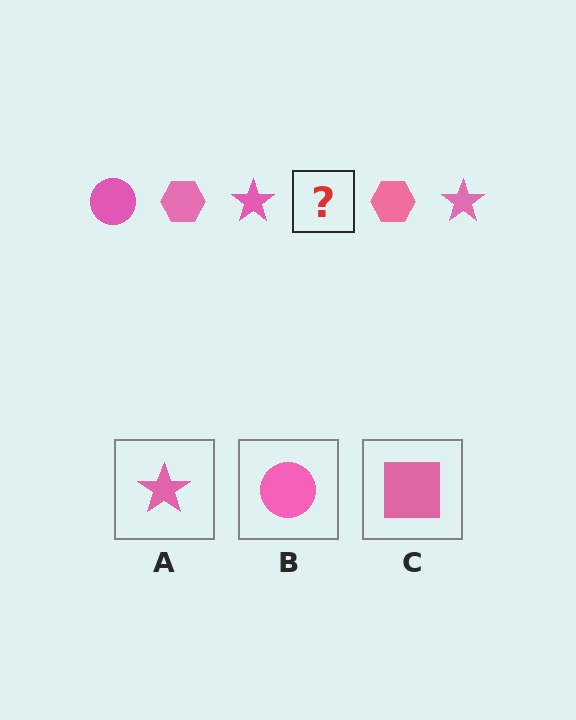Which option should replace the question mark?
Option B.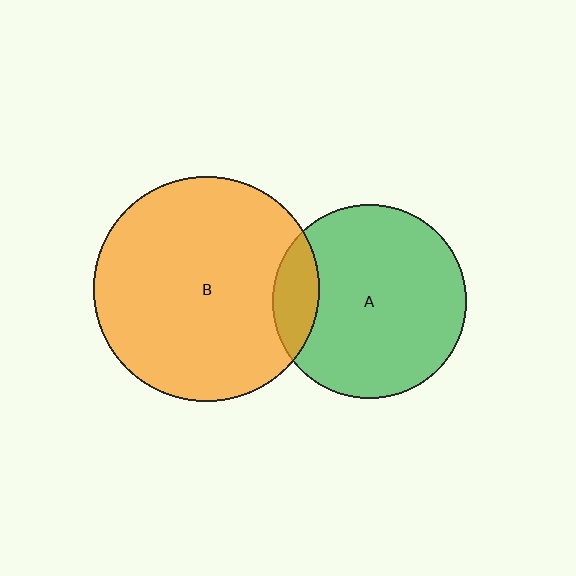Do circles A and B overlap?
Yes.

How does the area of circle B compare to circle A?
Approximately 1.4 times.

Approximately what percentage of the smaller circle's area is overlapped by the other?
Approximately 15%.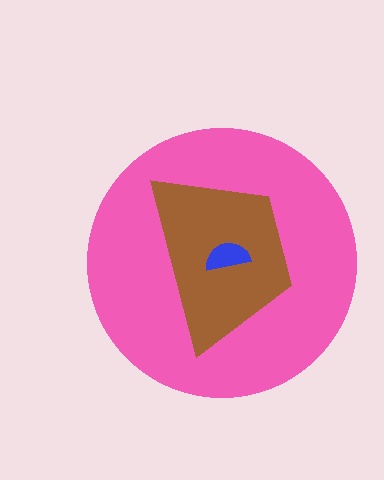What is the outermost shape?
The pink circle.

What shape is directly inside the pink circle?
The brown trapezoid.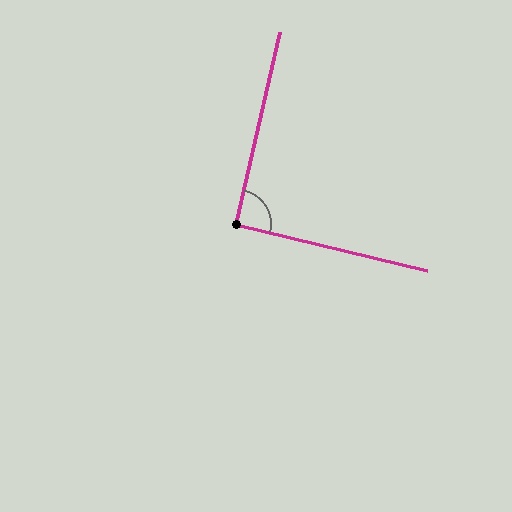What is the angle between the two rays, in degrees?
Approximately 91 degrees.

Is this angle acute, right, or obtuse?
It is approximately a right angle.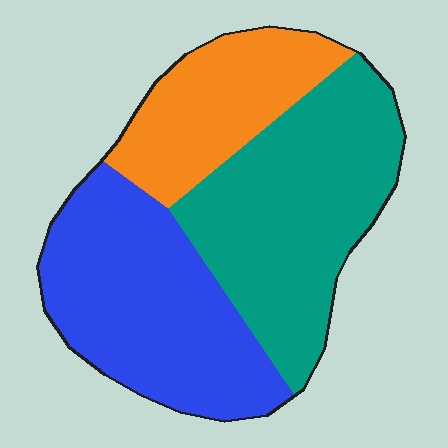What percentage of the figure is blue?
Blue takes up about three eighths (3/8) of the figure.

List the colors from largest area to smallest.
From largest to smallest: teal, blue, orange.